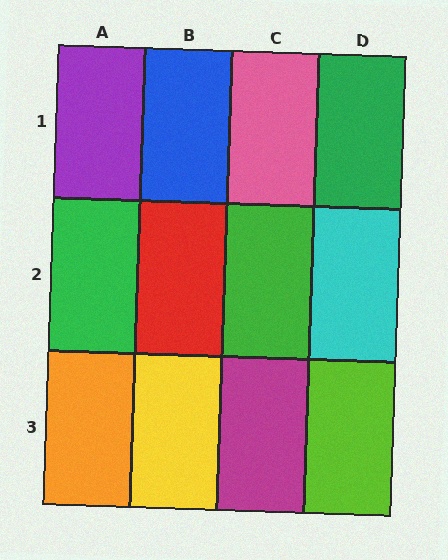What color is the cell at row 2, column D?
Cyan.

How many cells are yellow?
1 cell is yellow.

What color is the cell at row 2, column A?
Green.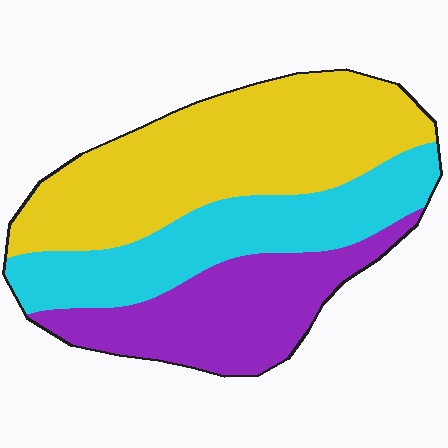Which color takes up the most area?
Yellow, at roughly 45%.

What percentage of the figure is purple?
Purple takes up about one quarter (1/4) of the figure.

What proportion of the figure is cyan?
Cyan covers 29% of the figure.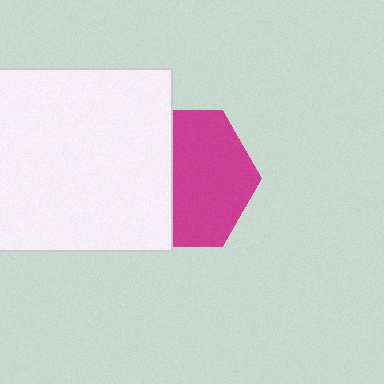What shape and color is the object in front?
The object in front is a white square.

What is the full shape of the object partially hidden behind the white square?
The partially hidden object is a magenta hexagon.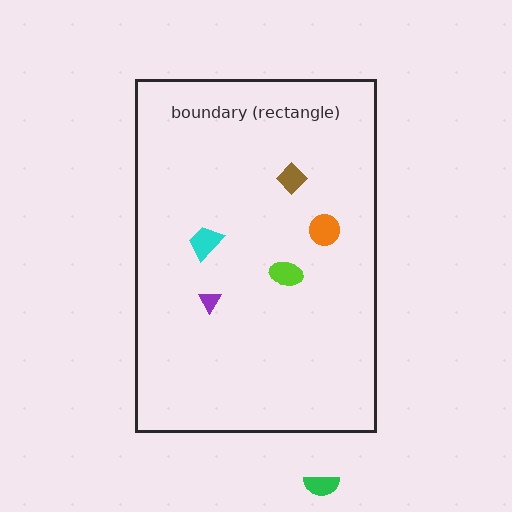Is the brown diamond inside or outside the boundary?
Inside.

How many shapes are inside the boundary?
5 inside, 1 outside.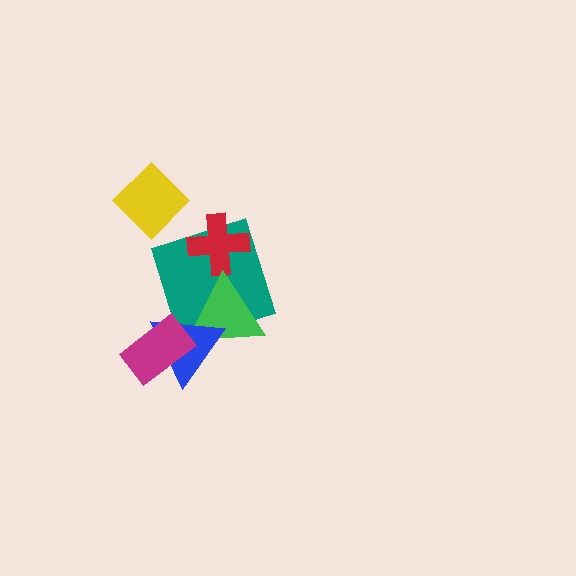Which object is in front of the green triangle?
The blue triangle is in front of the green triangle.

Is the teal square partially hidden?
Yes, it is partially covered by another shape.